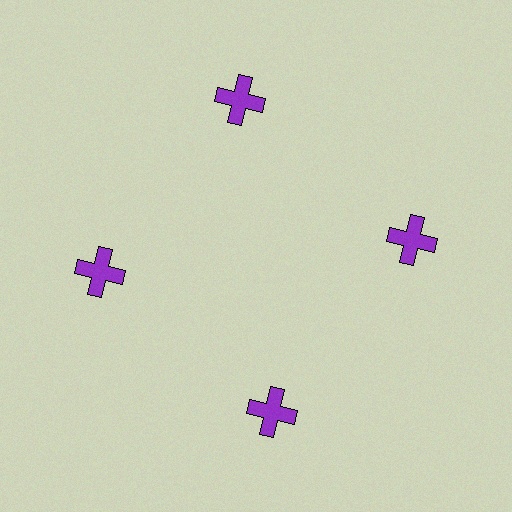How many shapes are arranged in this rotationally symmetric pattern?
There are 4 shapes, arranged in 4 groups of 1.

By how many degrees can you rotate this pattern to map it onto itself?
The pattern maps onto itself every 90 degrees of rotation.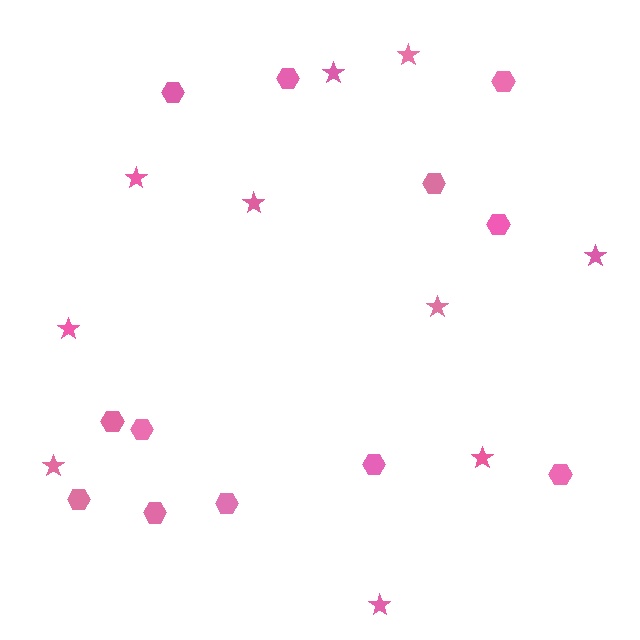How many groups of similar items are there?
There are 2 groups: one group of stars (10) and one group of hexagons (12).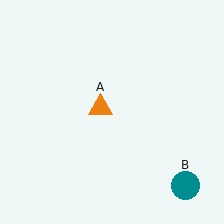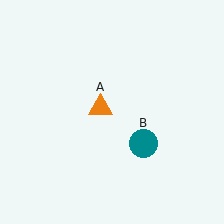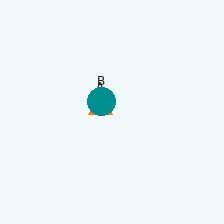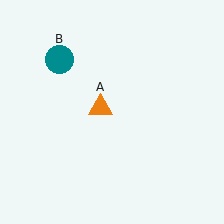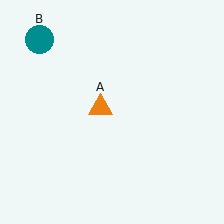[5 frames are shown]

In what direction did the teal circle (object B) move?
The teal circle (object B) moved up and to the left.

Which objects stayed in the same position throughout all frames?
Orange triangle (object A) remained stationary.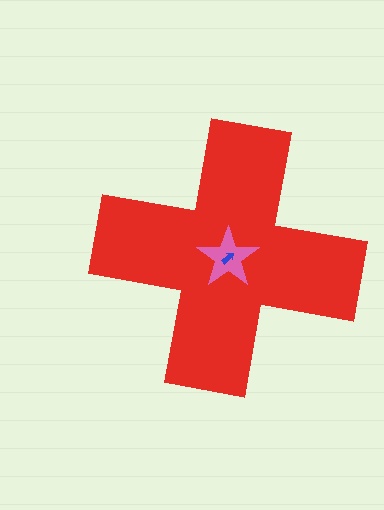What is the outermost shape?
The red cross.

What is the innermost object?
The blue arrow.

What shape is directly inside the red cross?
The pink star.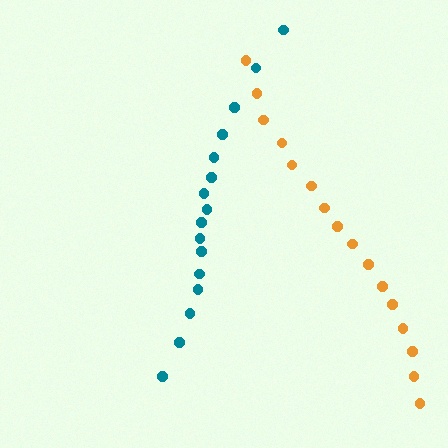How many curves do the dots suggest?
There are 2 distinct paths.